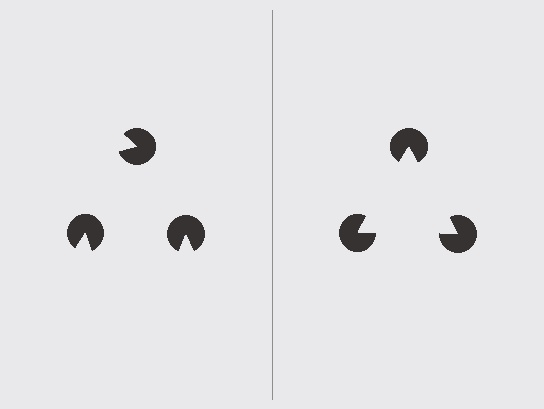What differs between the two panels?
The pac-man discs are positioned identically on both sides; only the wedge orientations differ. On the right they align to a triangle; on the left they are misaligned.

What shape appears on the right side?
An illusory triangle.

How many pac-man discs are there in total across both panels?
6 — 3 on each side.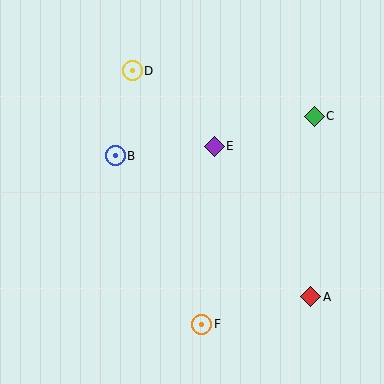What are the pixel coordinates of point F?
Point F is at (202, 324).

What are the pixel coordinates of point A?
Point A is at (311, 297).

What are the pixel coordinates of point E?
Point E is at (214, 146).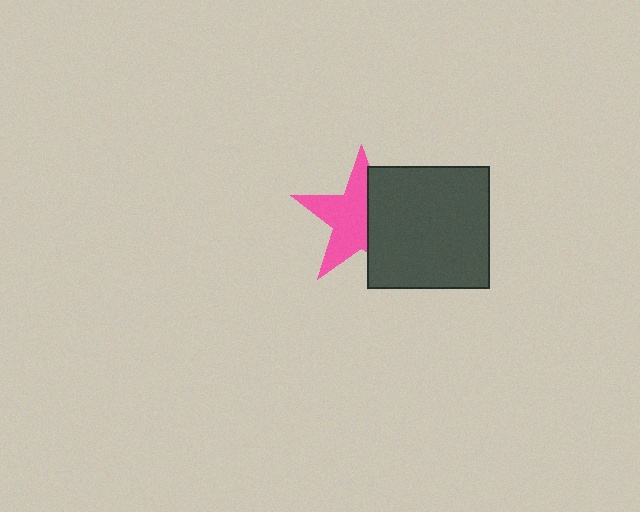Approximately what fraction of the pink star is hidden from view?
Roughly 42% of the pink star is hidden behind the dark gray square.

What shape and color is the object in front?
The object in front is a dark gray square.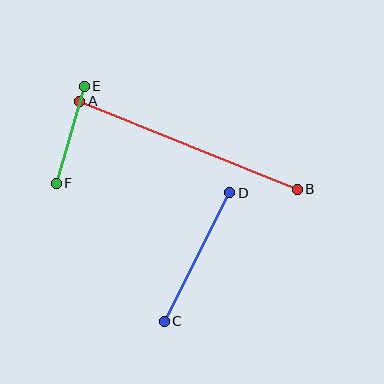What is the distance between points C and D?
The distance is approximately 144 pixels.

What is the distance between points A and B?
The distance is approximately 235 pixels.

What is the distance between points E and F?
The distance is approximately 101 pixels.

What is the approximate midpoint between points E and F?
The midpoint is at approximately (70, 135) pixels.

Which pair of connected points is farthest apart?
Points A and B are farthest apart.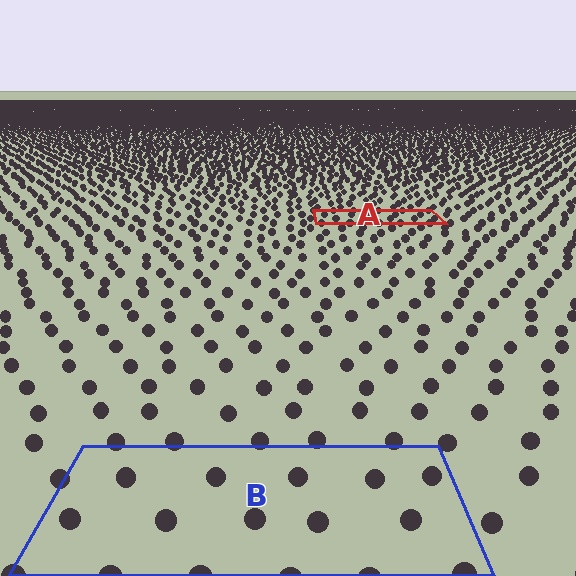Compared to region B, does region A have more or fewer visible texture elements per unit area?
Region A has more texture elements per unit area — they are packed more densely because it is farther away.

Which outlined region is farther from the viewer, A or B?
Region A is farther from the viewer — the texture elements inside it appear smaller and more densely packed.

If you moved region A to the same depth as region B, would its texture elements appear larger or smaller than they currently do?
They would appear larger. At a closer depth, the same texture elements are projected at a bigger on-screen size.